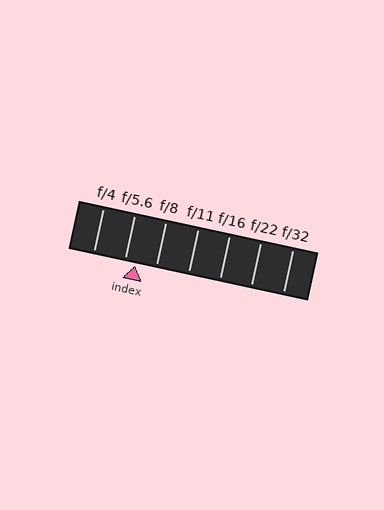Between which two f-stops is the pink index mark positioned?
The index mark is between f/5.6 and f/8.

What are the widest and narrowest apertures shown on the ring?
The widest aperture shown is f/4 and the narrowest is f/32.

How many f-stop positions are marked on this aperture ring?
There are 7 f-stop positions marked.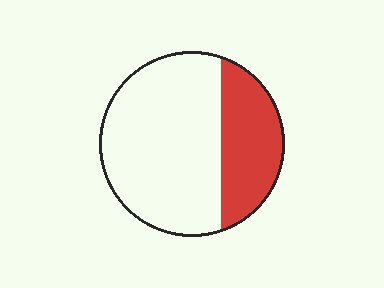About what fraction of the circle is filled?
About one third (1/3).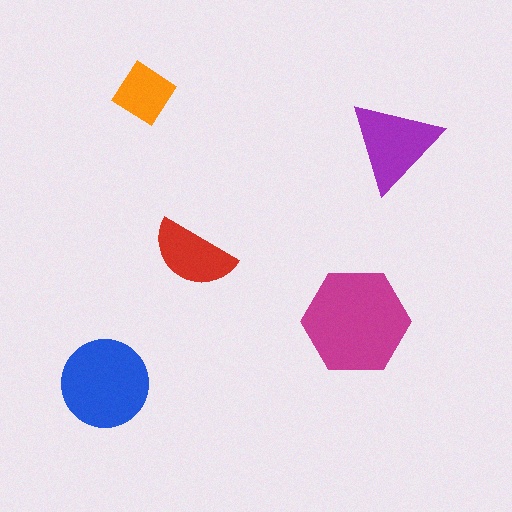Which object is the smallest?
The orange diamond.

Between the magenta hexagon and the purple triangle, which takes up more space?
The magenta hexagon.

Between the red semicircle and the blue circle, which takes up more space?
The blue circle.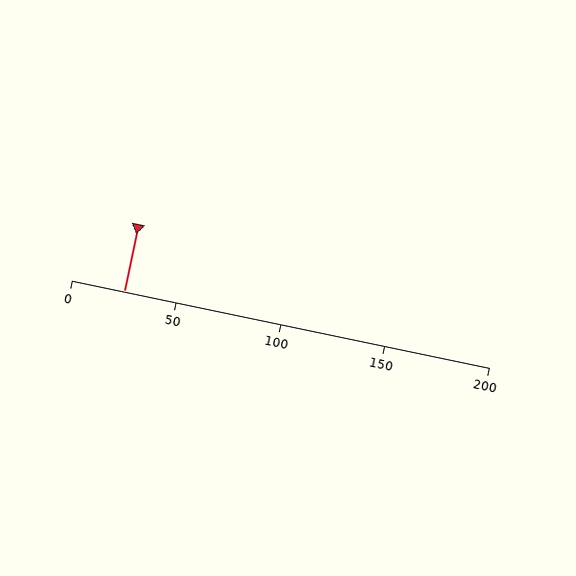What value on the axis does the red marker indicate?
The marker indicates approximately 25.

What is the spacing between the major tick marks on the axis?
The major ticks are spaced 50 apart.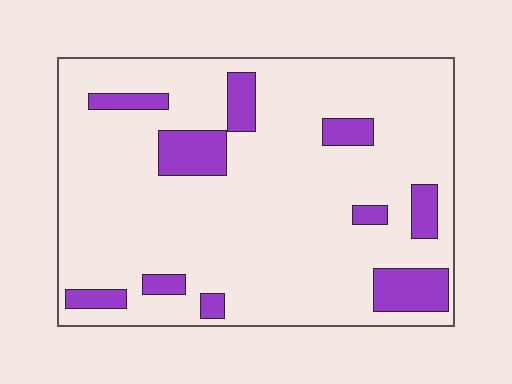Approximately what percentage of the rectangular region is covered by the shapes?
Approximately 15%.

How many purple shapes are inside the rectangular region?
10.